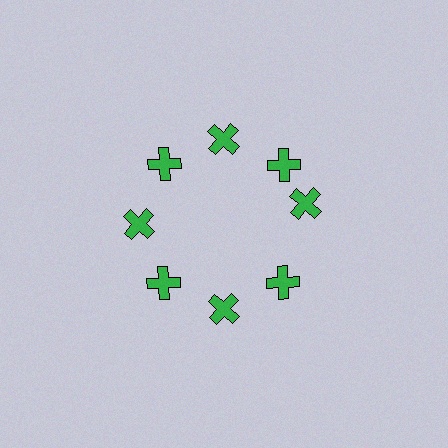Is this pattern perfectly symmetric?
No. The 8 green crosses are arranged in a ring, but one element near the 3 o'clock position is rotated out of alignment along the ring, breaking the 8-fold rotational symmetry.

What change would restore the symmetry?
The symmetry would be restored by rotating it back into even spacing with its neighbors so that all 8 crosses sit at equal angles and equal distance from the center.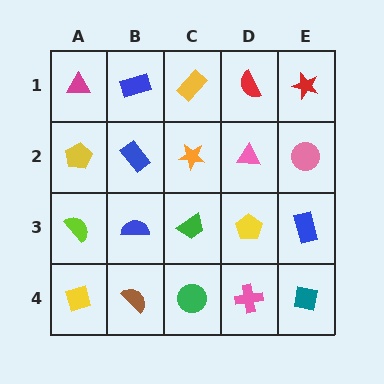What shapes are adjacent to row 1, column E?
A pink circle (row 2, column E), a red semicircle (row 1, column D).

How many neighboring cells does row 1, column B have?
3.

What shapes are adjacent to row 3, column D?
A pink triangle (row 2, column D), a pink cross (row 4, column D), a green trapezoid (row 3, column C), a blue rectangle (row 3, column E).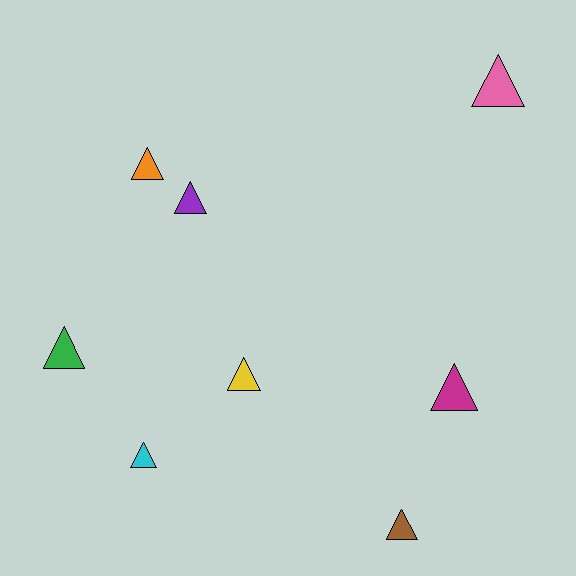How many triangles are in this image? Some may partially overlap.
There are 8 triangles.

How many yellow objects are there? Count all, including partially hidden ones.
There is 1 yellow object.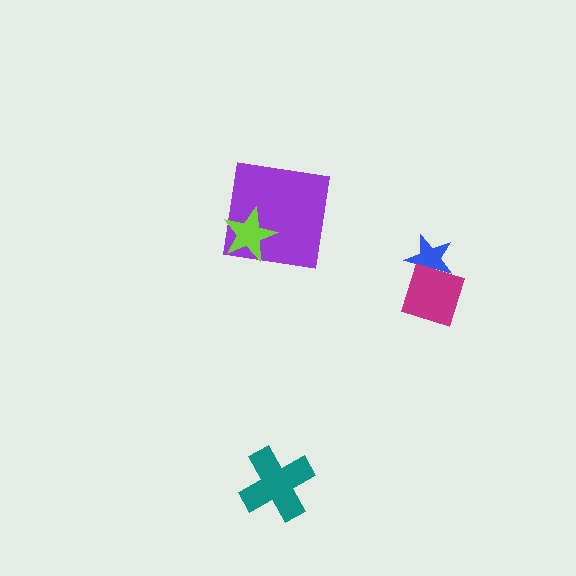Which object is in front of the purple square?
The lime star is in front of the purple square.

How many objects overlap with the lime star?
1 object overlaps with the lime star.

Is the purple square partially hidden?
Yes, it is partially covered by another shape.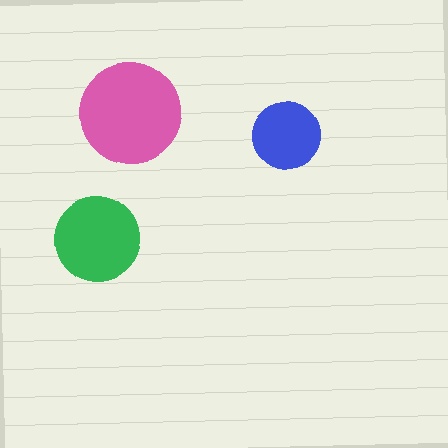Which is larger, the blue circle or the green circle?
The green one.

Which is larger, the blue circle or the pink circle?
The pink one.